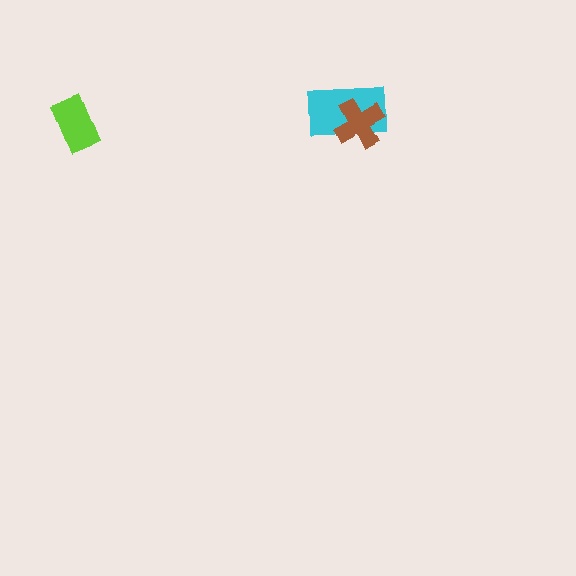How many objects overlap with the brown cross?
1 object overlaps with the brown cross.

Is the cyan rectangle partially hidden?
Yes, it is partially covered by another shape.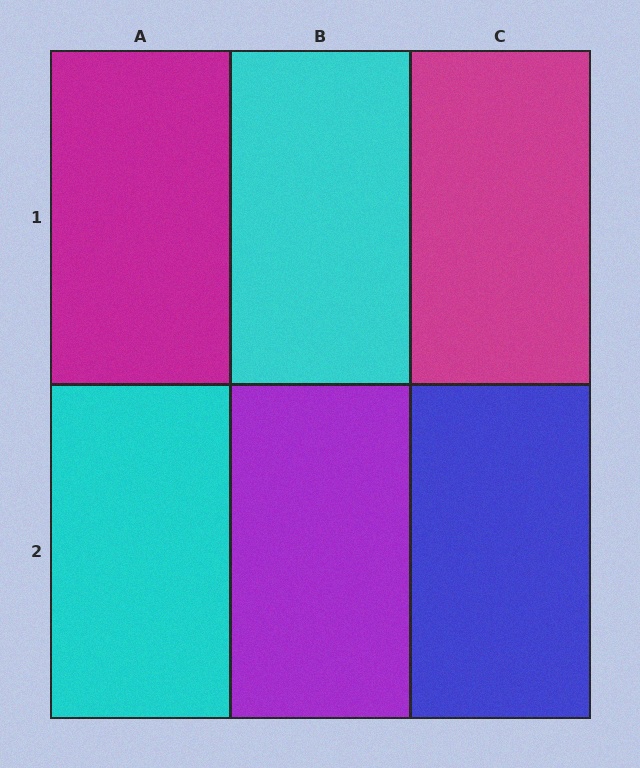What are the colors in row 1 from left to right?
Magenta, cyan, magenta.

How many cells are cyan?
2 cells are cyan.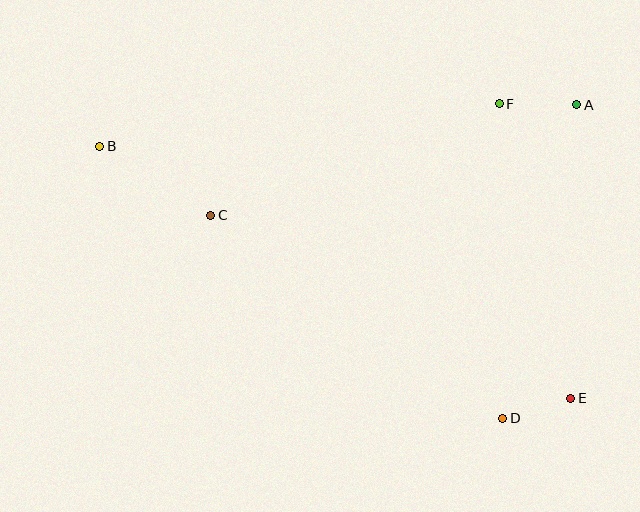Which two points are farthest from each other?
Points B and E are farthest from each other.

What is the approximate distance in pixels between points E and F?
The distance between E and F is approximately 303 pixels.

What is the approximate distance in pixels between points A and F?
The distance between A and F is approximately 78 pixels.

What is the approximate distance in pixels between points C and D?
The distance between C and D is approximately 356 pixels.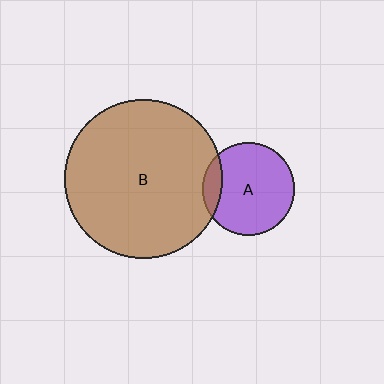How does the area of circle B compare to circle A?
Approximately 2.9 times.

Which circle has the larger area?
Circle B (brown).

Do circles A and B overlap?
Yes.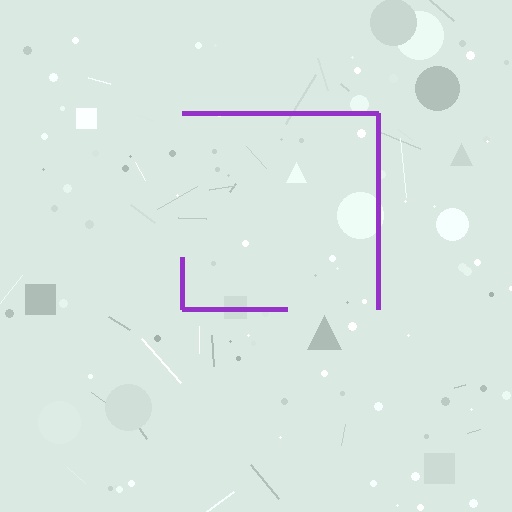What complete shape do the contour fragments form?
The contour fragments form a square.